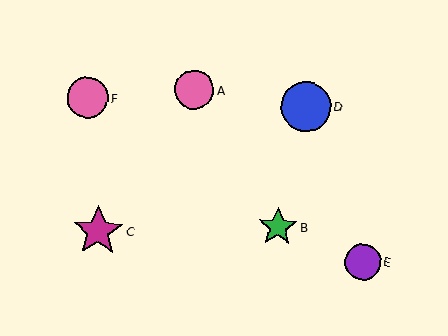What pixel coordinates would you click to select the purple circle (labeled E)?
Click at (363, 262) to select the purple circle E.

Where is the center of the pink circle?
The center of the pink circle is at (87, 97).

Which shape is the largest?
The magenta star (labeled C) is the largest.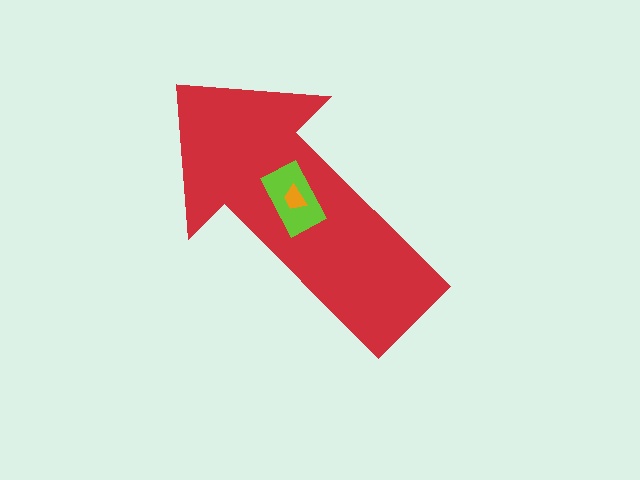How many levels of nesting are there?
3.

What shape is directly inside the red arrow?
The lime rectangle.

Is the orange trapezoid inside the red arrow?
Yes.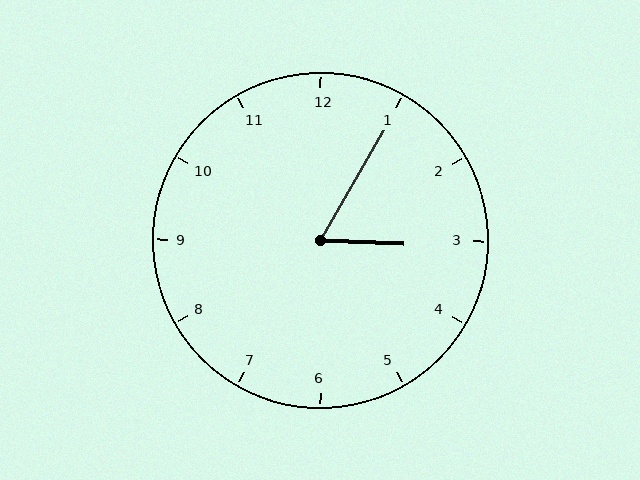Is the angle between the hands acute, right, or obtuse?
It is acute.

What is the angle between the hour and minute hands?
Approximately 62 degrees.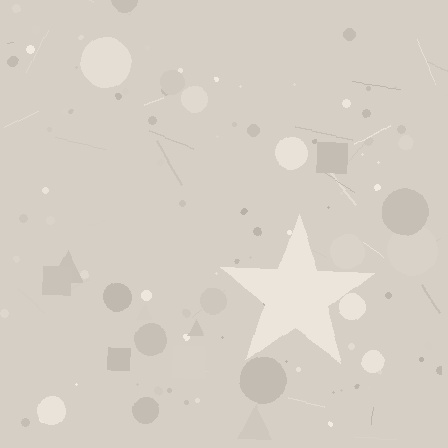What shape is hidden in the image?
A star is hidden in the image.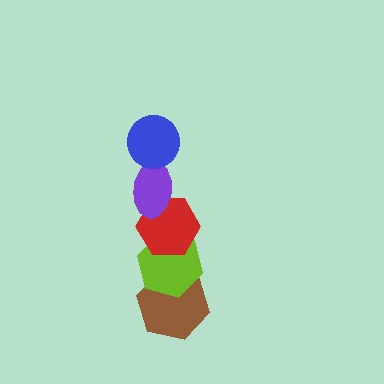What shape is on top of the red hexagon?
The purple ellipse is on top of the red hexagon.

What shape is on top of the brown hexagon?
The lime hexagon is on top of the brown hexagon.